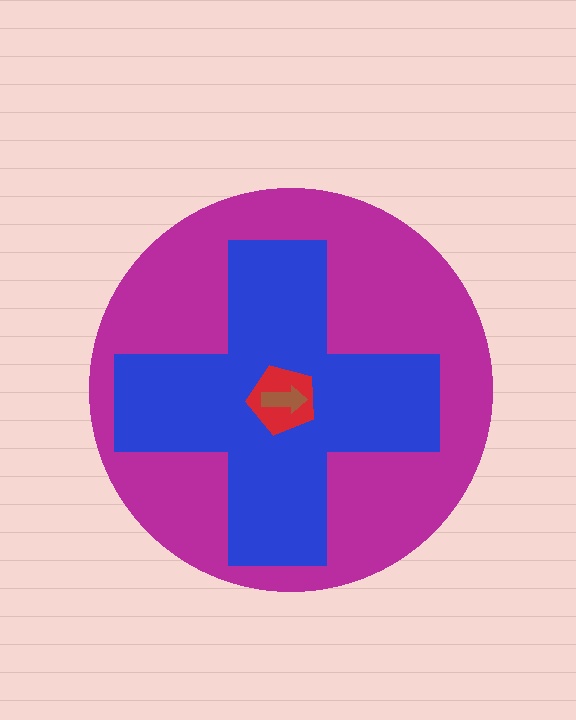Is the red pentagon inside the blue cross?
Yes.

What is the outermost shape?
The magenta circle.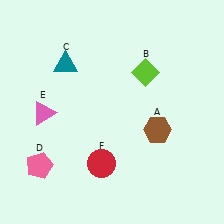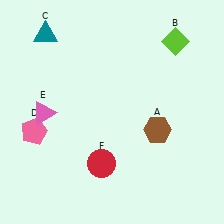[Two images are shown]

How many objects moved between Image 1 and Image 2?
3 objects moved between the two images.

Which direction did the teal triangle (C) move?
The teal triangle (C) moved up.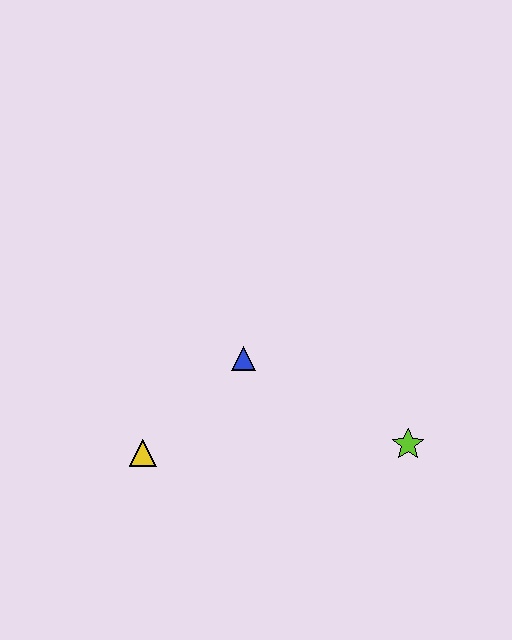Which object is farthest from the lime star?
The yellow triangle is farthest from the lime star.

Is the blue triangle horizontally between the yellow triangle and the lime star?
Yes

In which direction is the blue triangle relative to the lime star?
The blue triangle is to the left of the lime star.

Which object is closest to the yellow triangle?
The blue triangle is closest to the yellow triangle.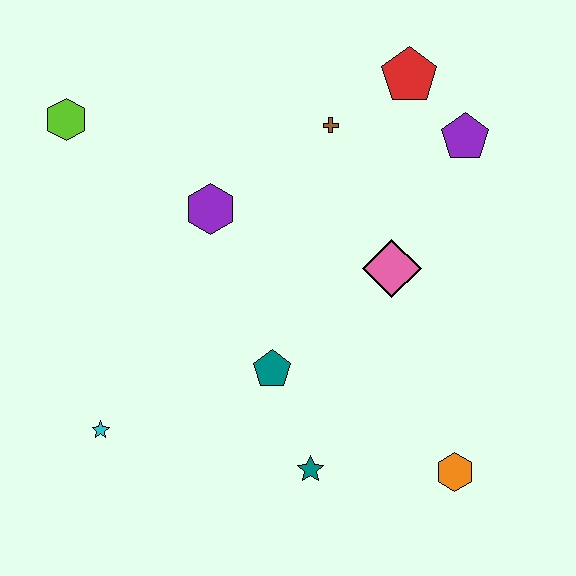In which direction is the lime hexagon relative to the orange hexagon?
The lime hexagon is to the left of the orange hexagon.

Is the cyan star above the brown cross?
No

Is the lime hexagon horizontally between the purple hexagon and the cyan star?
No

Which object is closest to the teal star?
The teal pentagon is closest to the teal star.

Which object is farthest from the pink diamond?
The lime hexagon is farthest from the pink diamond.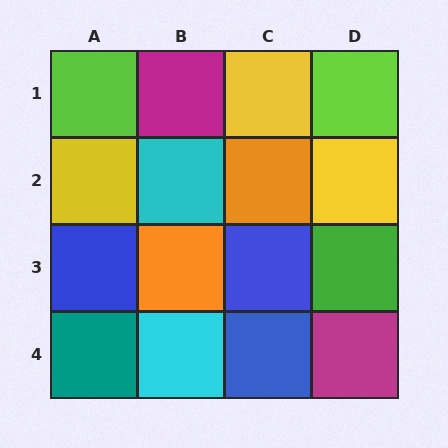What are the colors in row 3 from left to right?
Blue, orange, blue, green.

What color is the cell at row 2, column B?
Cyan.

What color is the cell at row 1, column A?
Lime.